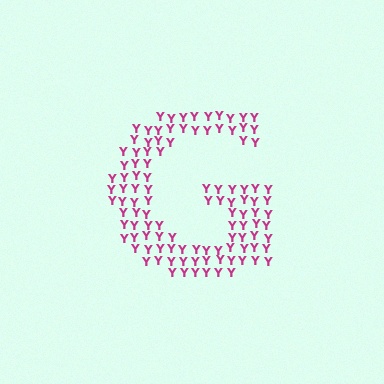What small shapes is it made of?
It is made of small letter Y's.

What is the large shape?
The large shape is the letter G.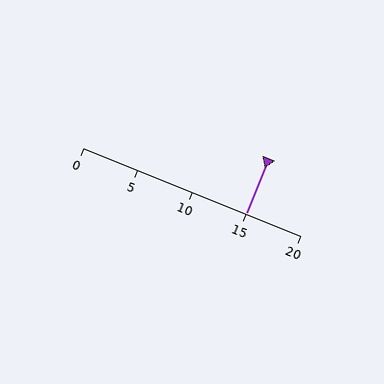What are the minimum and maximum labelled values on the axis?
The axis runs from 0 to 20.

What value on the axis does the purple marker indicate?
The marker indicates approximately 15.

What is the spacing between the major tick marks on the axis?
The major ticks are spaced 5 apart.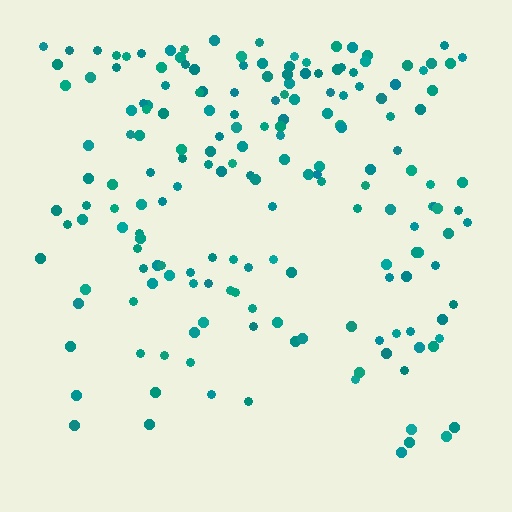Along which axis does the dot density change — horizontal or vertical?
Vertical.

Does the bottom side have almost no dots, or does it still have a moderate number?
Still a moderate number, just noticeably fewer than the top.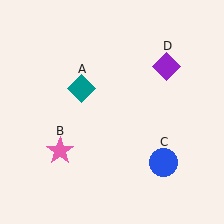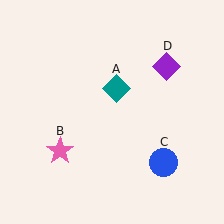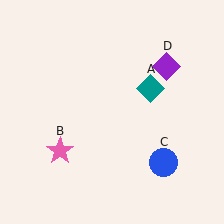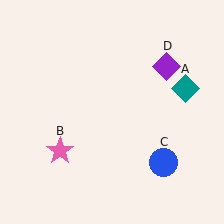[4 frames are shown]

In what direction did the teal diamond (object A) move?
The teal diamond (object A) moved right.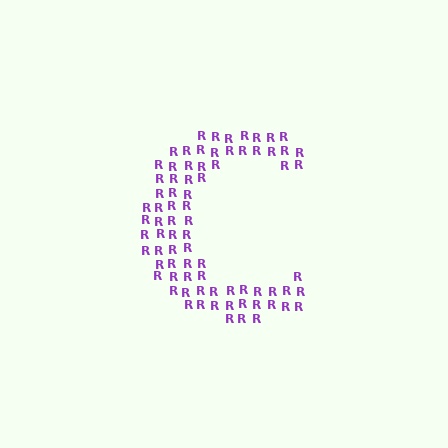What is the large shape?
The large shape is the letter C.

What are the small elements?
The small elements are letter R's.